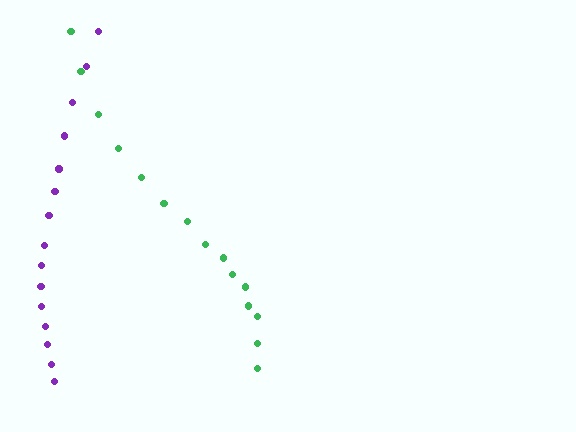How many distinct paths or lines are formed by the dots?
There are 2 distinct paths.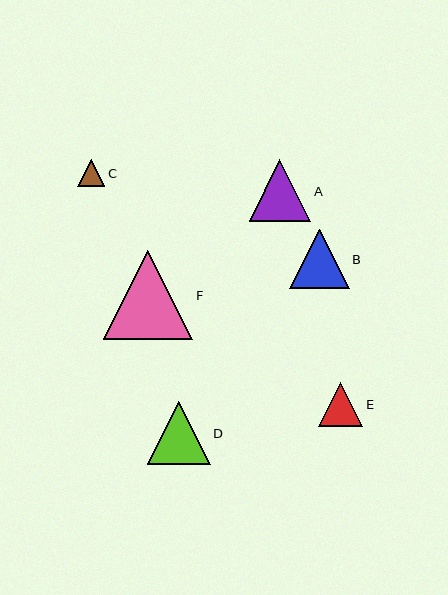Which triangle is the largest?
Triangle F is the largest with a size of approximately 89 pixels.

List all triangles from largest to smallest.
From largest to smallest: F, D, A, B, E, C.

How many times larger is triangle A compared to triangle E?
Triangle A is approximately 1.4 times the size of triangle E.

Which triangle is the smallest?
Triangle C is the smallest with a size of approximately 27 pixels.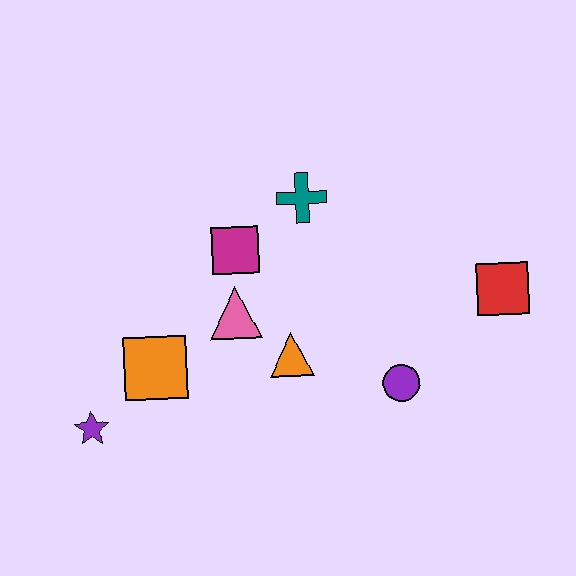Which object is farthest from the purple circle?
The purple star is farthest from the purple circle.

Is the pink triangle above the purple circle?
Yes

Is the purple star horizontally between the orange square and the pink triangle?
No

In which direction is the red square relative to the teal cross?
The red square is to the right of the teal cross.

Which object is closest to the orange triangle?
The pink triangle is closest to the orange triangle.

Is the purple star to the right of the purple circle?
No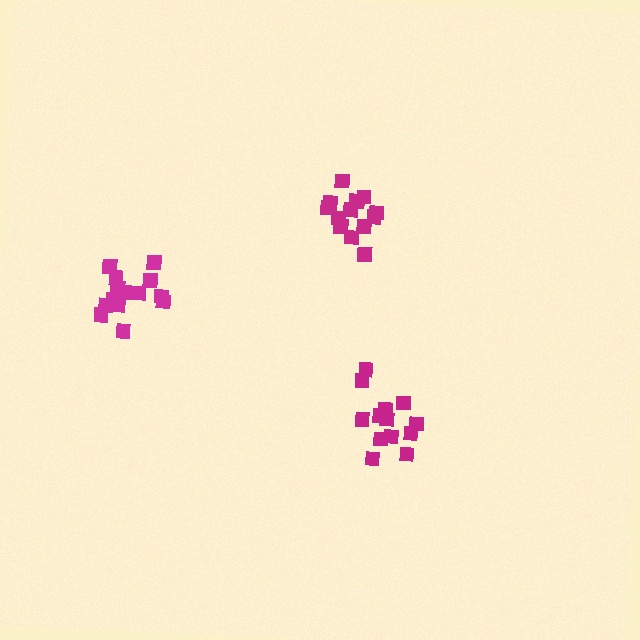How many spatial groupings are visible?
There are 3 spatial groupings.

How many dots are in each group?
Group 1: 14 dots, Group 2: 14 dots, Group 3: 13 dots (41 total).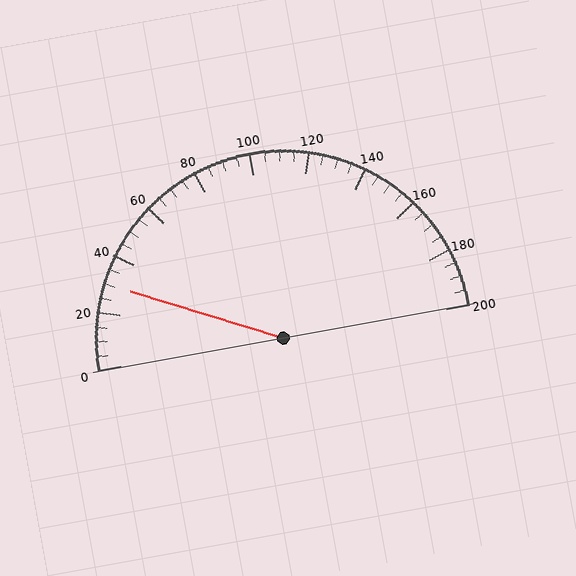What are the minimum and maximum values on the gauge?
The gauge ranges from 0 to 200.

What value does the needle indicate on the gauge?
The needle indicates approximately 30.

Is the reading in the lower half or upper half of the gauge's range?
The reading is in the lower half of the range (0 to 200).